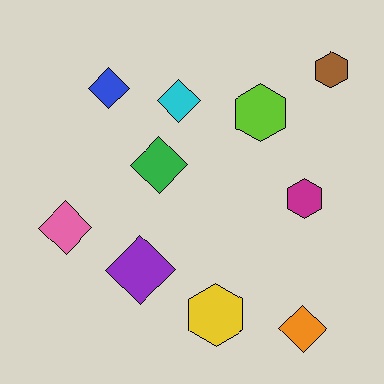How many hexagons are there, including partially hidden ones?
There are 4 hexagons.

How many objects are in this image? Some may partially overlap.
There are 10 objects.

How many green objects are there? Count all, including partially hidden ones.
There is 1 green object.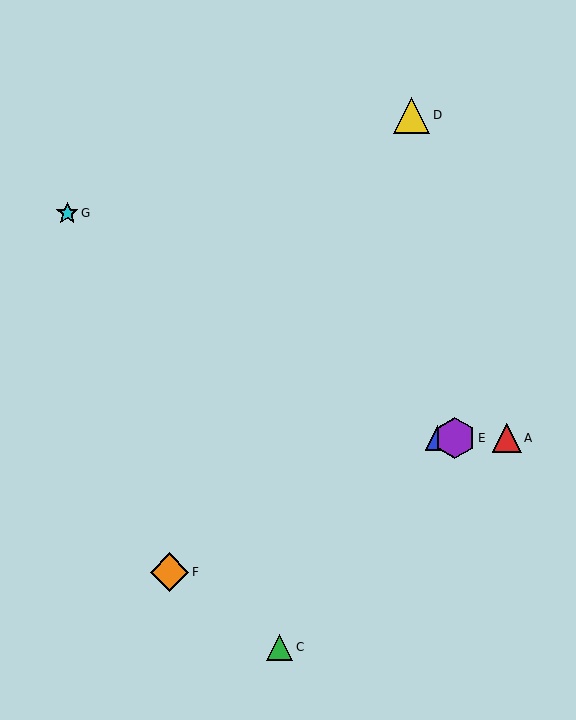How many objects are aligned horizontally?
3 objects (A, B, E) are aligned horizontally.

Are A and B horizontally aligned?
Yes, both are at y≈438.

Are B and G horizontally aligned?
No, B is at y≈438 and G is at y≈213.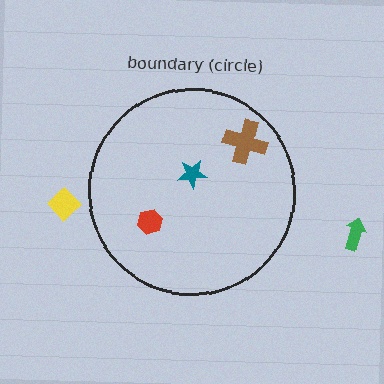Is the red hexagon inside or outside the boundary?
Inside.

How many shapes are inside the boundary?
3 inside, 2 outside.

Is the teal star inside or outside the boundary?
Inside.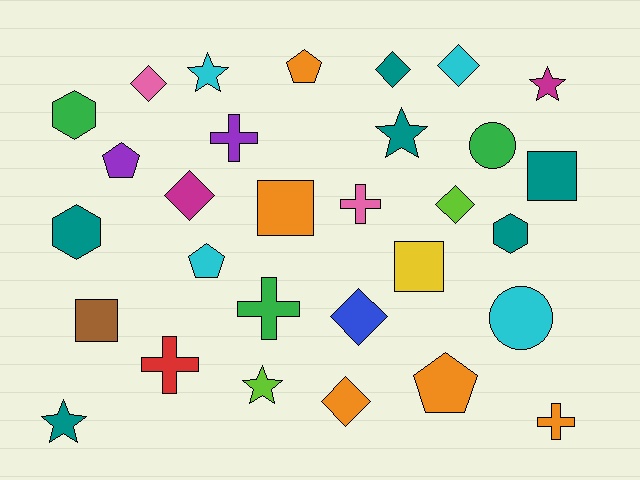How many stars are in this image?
There are 5 stars.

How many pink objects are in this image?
There are 2 pink objects.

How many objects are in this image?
There are 30 objects.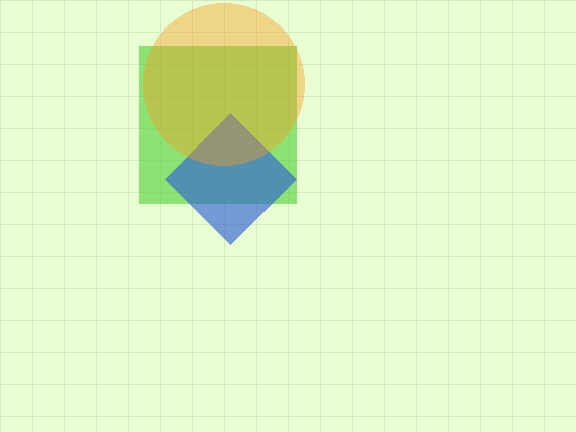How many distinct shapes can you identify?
There are 3 distinct shapes: a lime square, a blue diamond, an orange circle.